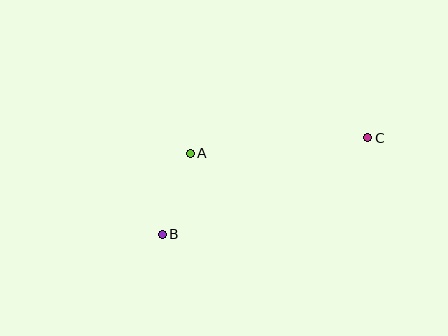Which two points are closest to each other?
Points A and B are closest to each other.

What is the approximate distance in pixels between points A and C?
The distance between A and C is approximately 178 pixels.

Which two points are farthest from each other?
Points B and C are farthest from each other.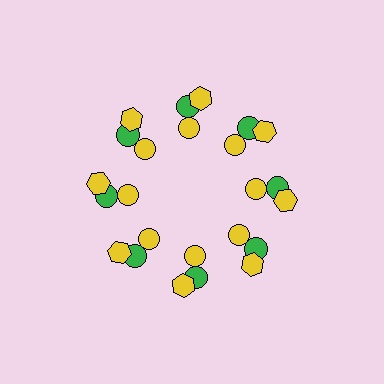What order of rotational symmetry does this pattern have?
This pattern has 8-fold rotational symmetry.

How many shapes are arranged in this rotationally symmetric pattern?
There are 24 shapes, arranged in 8 groups of 3.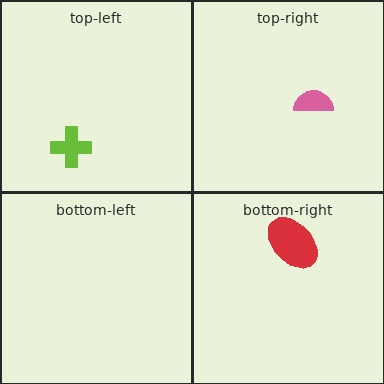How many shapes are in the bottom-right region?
1.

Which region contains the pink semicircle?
The top-right region.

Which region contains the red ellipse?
The bottom-right region.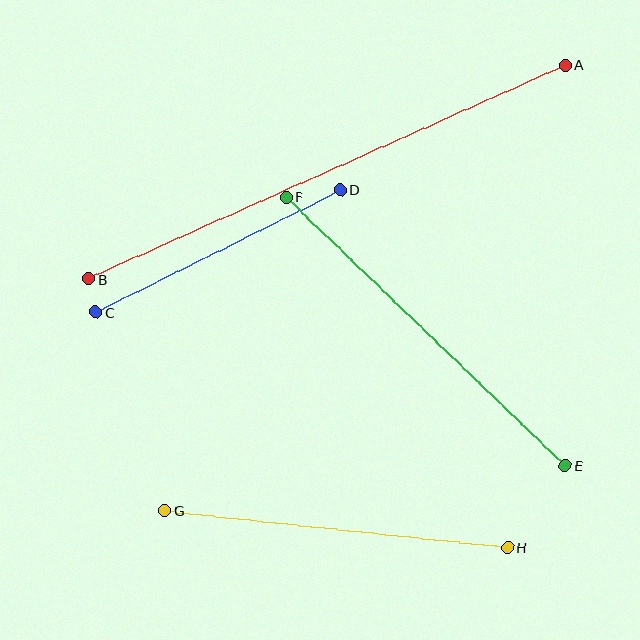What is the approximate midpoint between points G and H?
The midpoint is at approximately (336, 529) pixels.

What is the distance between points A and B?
The distance is approximately 523 pixels.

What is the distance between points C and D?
The distance is approximately 273 pixels.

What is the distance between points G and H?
The distance is approximately 345 pixels.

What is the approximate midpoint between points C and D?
The midpoint is at approximately (218, 251) pixels.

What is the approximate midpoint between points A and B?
The midpoint is at approximately (327, 172) pixels.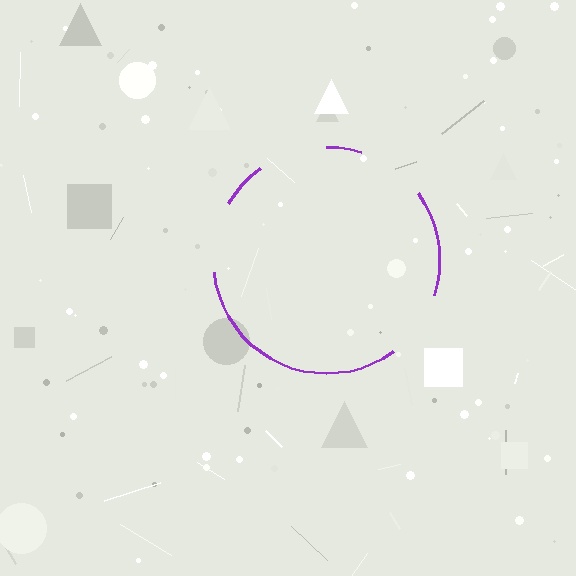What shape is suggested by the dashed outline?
The dashed outline suggests a circle.